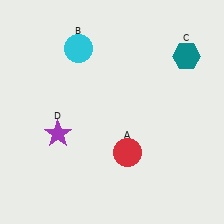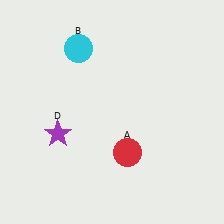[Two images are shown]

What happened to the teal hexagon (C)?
The teal hexagon (C) was removed in Image 2. It was in the top-right area of Image 1.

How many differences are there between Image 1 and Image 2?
There is 1 difference between the two images.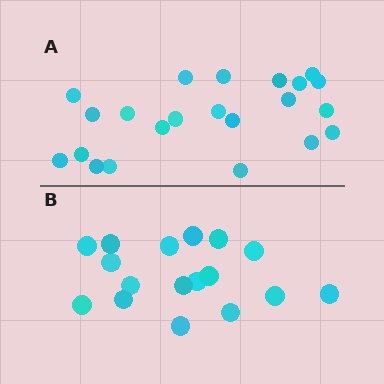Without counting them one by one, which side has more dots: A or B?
Region A (the top region) has more dots.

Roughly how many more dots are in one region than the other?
Region A has about 5 more dots than region B.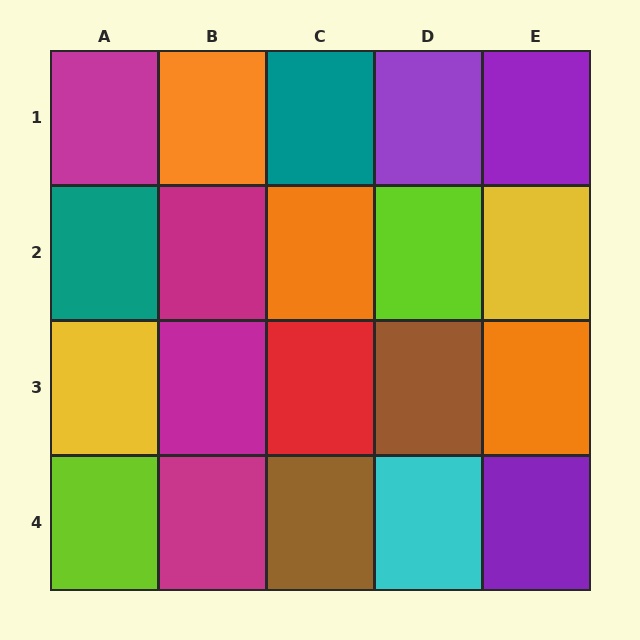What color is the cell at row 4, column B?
Magenta.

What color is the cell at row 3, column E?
Orange.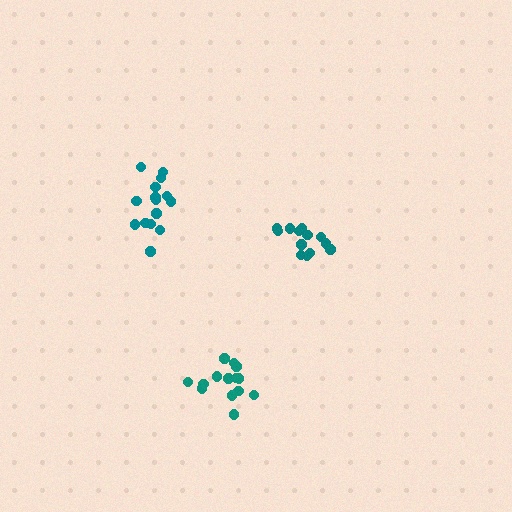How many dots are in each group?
Group 1: 13 dots, Group 2: 14 dots, Group 3: 15 dots (42 total).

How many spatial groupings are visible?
There are 3 spatial groupings.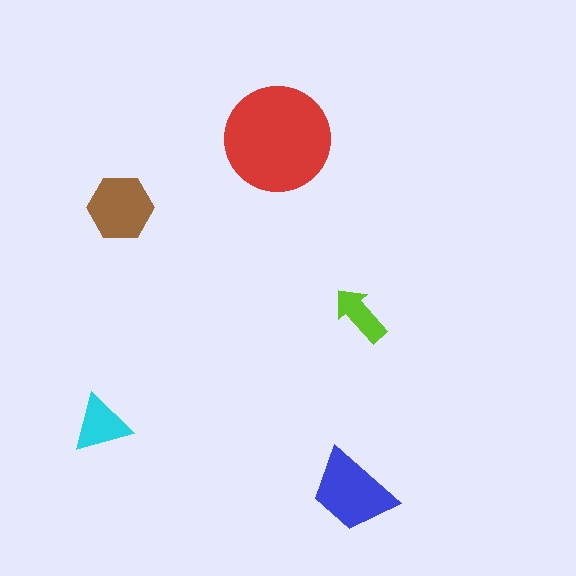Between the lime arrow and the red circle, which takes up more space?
The red circle.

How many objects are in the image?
There are 5 objects in the image.